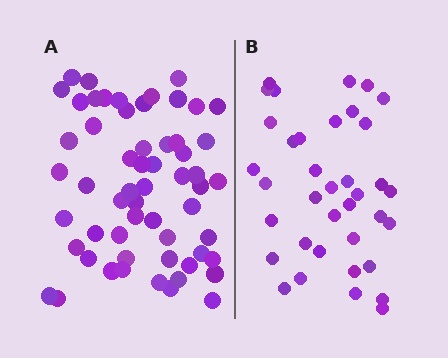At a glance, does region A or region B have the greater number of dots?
Region A (the left region) has more dots.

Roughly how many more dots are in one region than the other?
Region A has approximately 20 more dots than region B.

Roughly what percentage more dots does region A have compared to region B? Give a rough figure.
About 55% more.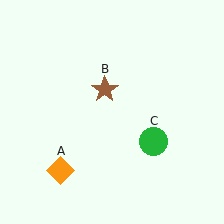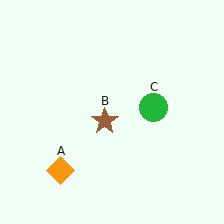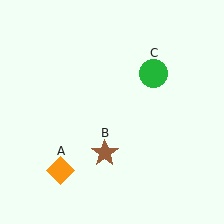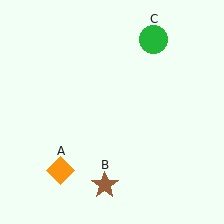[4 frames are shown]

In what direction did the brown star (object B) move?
The brown star (object B) moved down.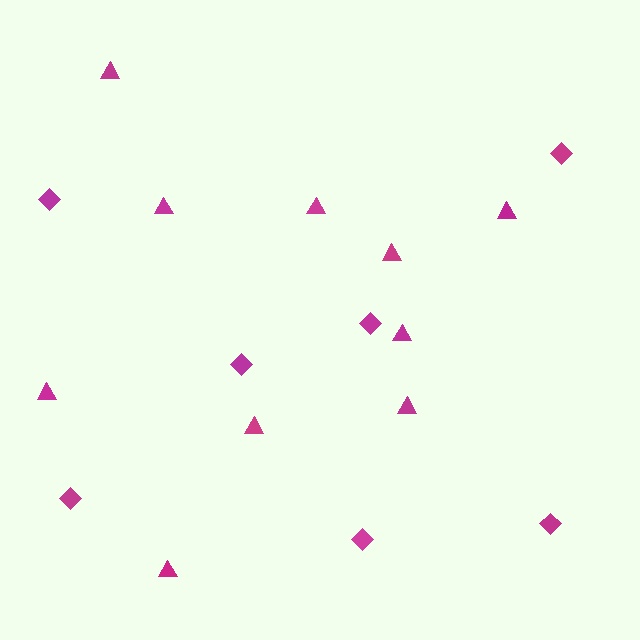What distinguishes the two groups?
There are 2 groups: one group of diamonds (7) and one group of triangles (10).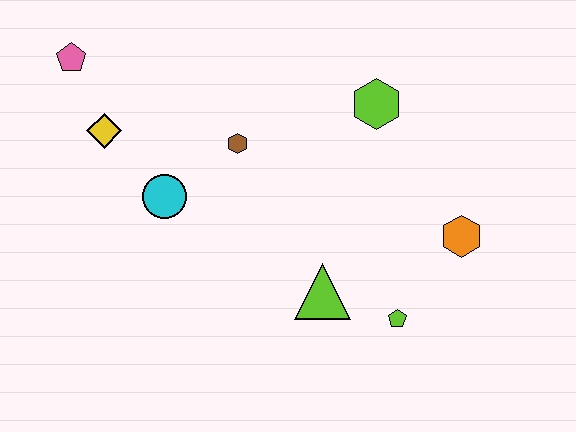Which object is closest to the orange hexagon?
The lime pentagon is closest to the orange hexagon.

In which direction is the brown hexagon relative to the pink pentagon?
The brown hexagon is to the right of the pink pentagon.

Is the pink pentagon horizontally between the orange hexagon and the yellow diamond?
No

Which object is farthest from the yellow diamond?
The orange hexagon is farthest from the yellow diamond.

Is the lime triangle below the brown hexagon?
Yes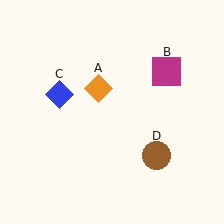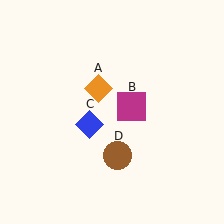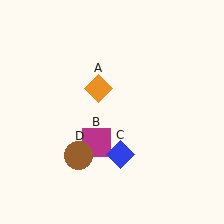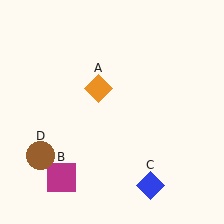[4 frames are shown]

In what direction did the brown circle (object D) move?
The brown circle (object D) moved left.